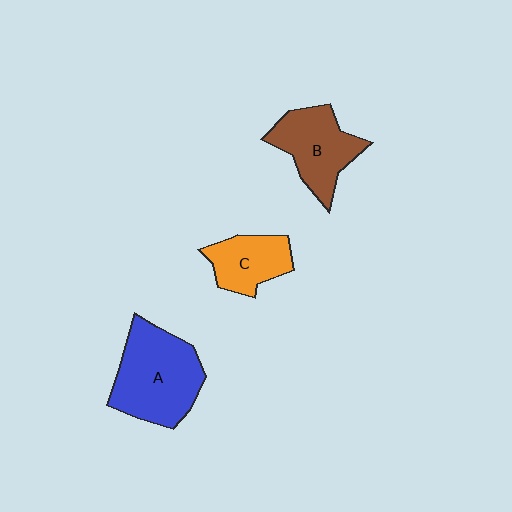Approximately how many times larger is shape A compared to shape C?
Approximately 1.8 times.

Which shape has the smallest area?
Shape C (orange).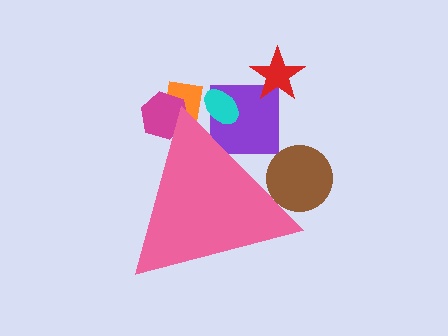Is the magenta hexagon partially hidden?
Yes, the magenta hexagon is partially hidden behind the pink triangle.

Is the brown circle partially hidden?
Yes, the brown circle is partially hidden behind the pink triangle.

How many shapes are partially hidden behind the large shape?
5 shapes are partially hidden.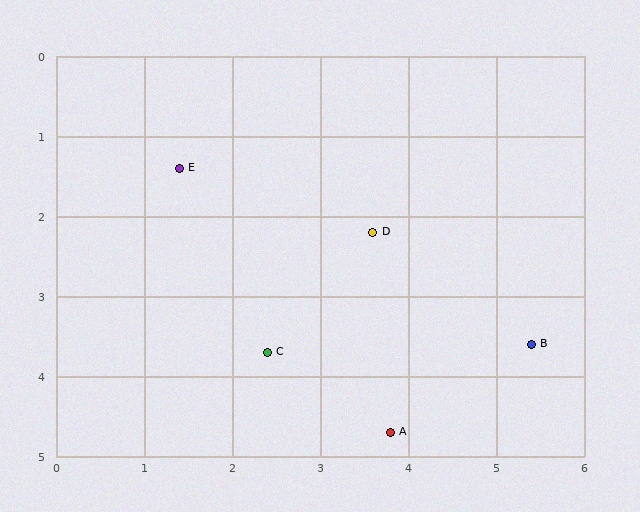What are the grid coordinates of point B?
Point B is at approximately (5.4, 3.6).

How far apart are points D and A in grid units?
Points D and A are about 2.5 grid units apart.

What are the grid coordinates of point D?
Point D is at approximately (3.6, 2.2).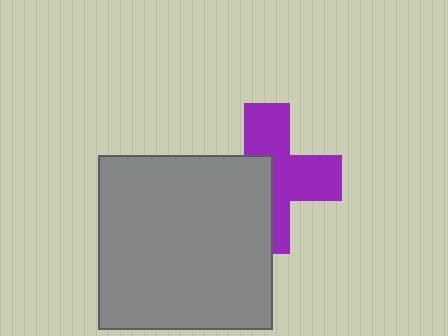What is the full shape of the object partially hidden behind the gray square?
The partially hidden object is a purple cross.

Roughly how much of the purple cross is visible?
About half of it is visible (roughly 54%).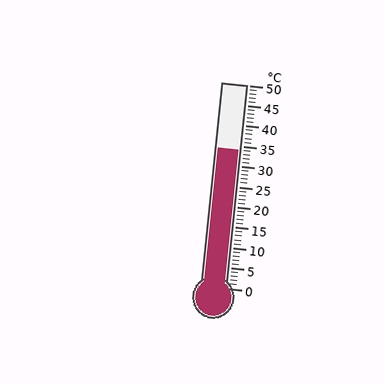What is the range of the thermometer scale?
The thermometer scale ranges from 0°C to 50°C.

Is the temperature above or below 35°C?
The temperature is below 35°C.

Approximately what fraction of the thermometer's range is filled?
The thermometer is filled to approximately 70% of its range.